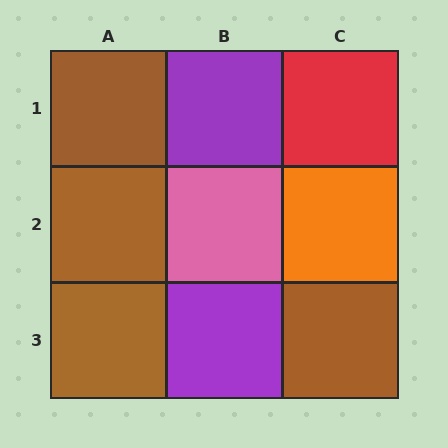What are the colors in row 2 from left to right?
Brown, pink, orange.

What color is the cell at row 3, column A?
Brown.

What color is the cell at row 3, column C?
Brown.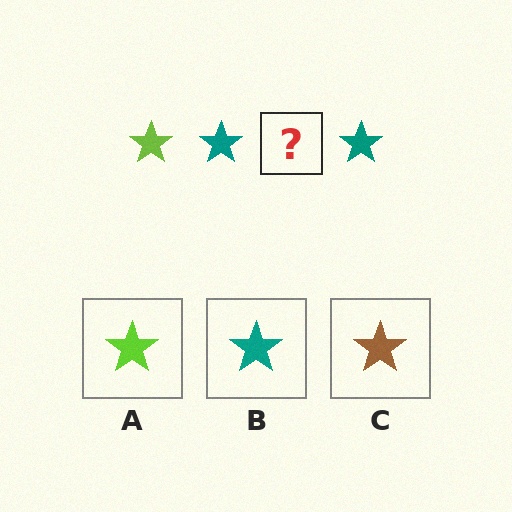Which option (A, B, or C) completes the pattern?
A.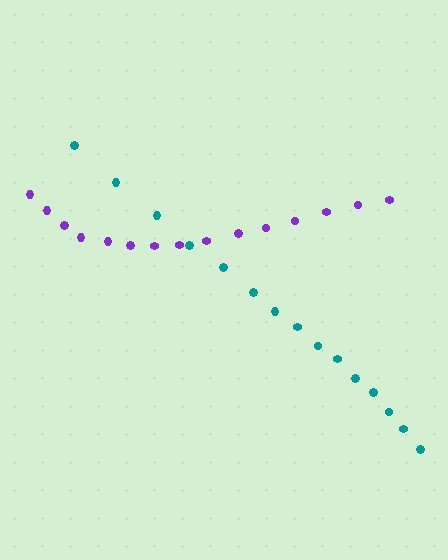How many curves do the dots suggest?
There are 2 distinct paths.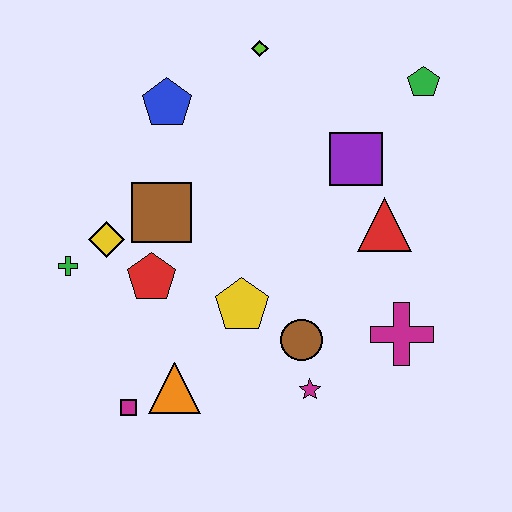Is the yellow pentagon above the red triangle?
No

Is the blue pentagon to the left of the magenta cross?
Yes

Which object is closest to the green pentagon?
The purple square is closest to the green pentagon.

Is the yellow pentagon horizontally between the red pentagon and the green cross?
No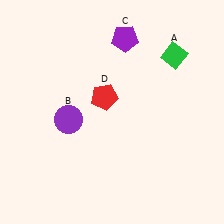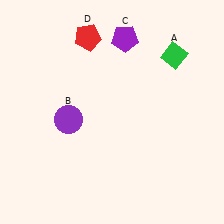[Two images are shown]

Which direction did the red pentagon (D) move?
The red pentagon (D) moved up.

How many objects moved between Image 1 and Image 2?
1 object moved between the two images.